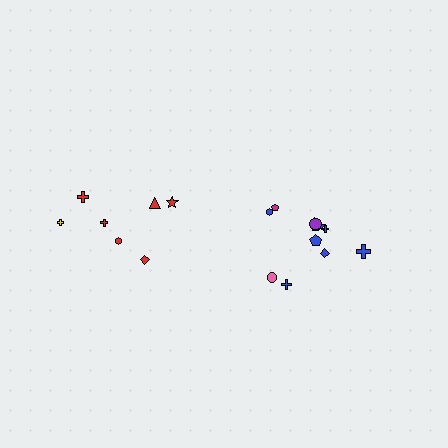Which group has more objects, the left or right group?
The right group.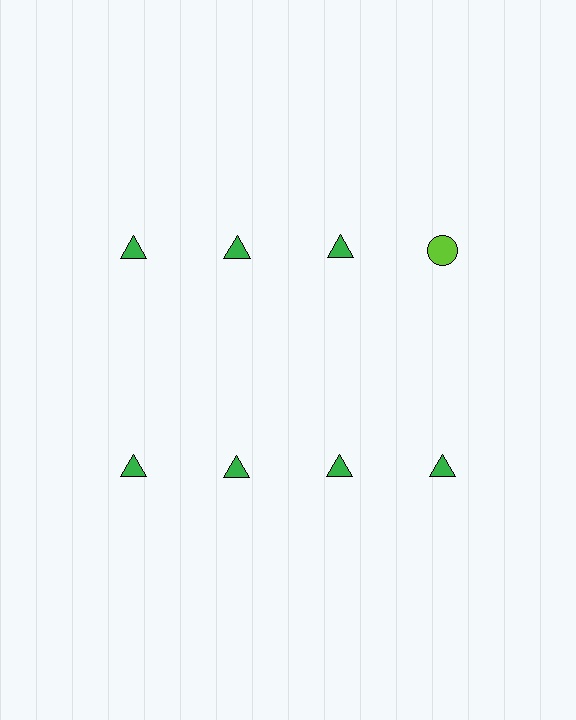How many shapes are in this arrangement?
There are 8 shapes arranged in a grid pattern.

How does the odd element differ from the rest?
It differs in both color (lime instead of green) and shape (circle instead of triangle).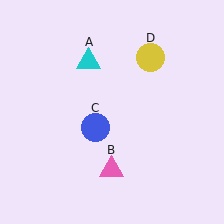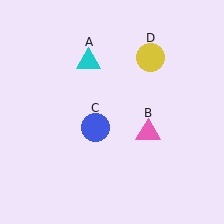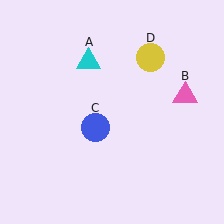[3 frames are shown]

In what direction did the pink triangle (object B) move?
The pink triangle (object B) moved up and to the right.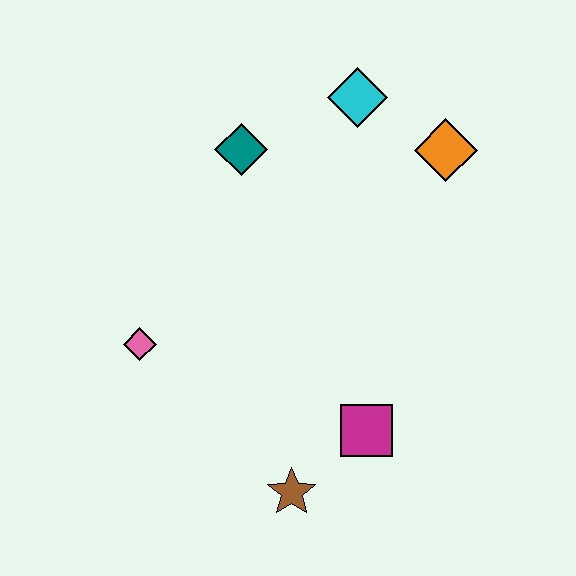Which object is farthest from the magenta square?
The cyan diamond is farthest from the magenta square.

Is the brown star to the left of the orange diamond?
Yes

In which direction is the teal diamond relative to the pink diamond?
The teal diamond is above the pink diamond.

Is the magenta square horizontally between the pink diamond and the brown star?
No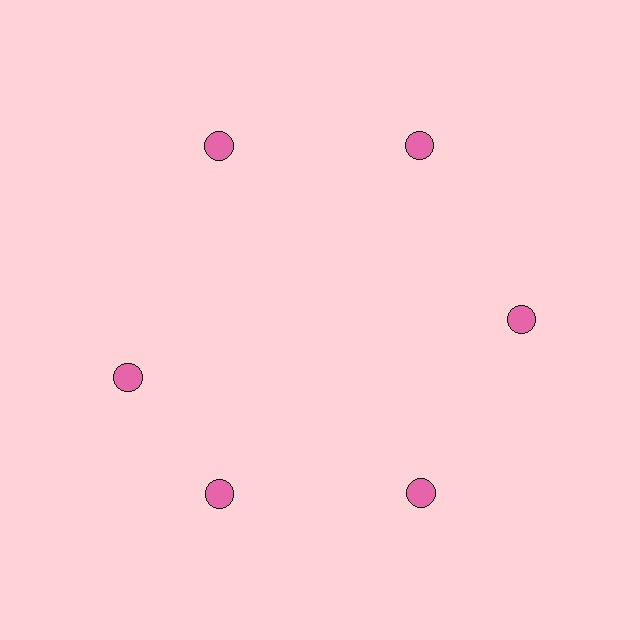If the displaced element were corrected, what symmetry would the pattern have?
It would have 6-fold rotational symmetry — the pattern would map onto itself every 60 degrees.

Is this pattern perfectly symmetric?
No. The 6 pink circles are arranged in a ring, but one element near the 9 o'clock position is rotated out of alignment along the ring, breaking the 6-fold rotational symmetry.